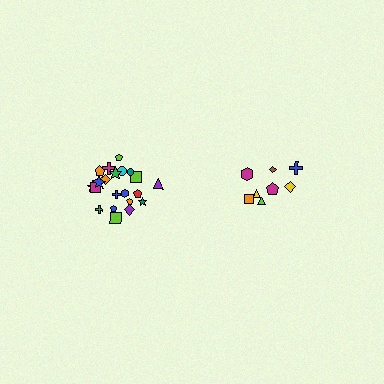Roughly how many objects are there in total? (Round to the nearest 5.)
Roughly 30 objects in total.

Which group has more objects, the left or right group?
The left group.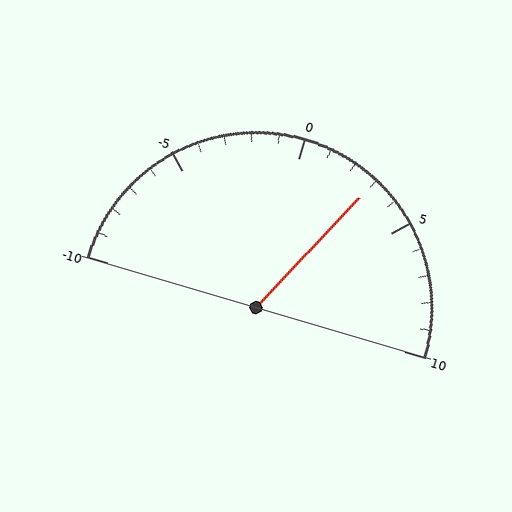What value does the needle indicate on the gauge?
The needle indicates approximately 3.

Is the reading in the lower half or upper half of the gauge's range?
The reading is in the upper half of the range (-10 to 10).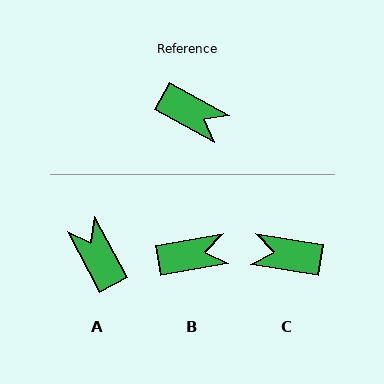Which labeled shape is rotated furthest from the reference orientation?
C, about 161 degrees away.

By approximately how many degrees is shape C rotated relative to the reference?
Approximately 161 degrees clockwise.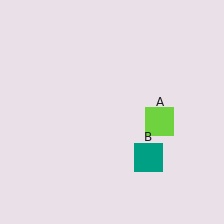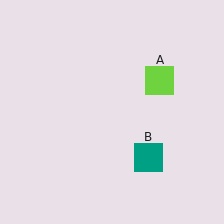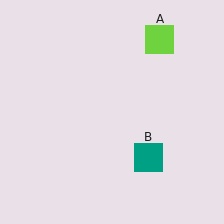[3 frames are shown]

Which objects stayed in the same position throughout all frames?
Teal square (object B) remained stationary.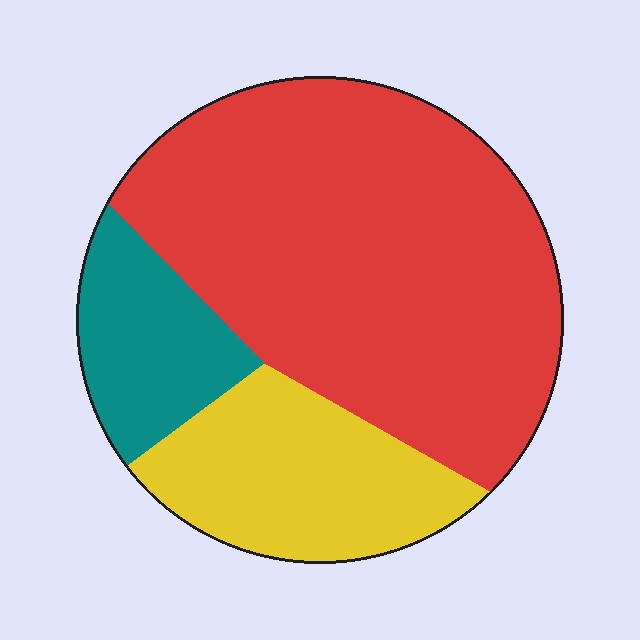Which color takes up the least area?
Teal, at roughly 15%.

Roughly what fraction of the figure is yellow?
Yellow covers about 25% of the figure.